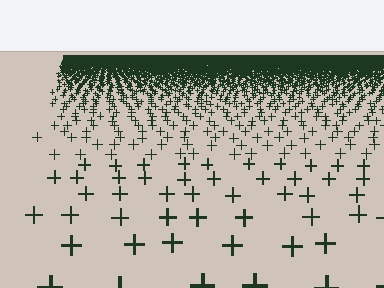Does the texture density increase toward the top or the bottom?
Density increases toward the top.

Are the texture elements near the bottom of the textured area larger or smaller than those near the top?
Larger. Near the bottom, elements are closer to the viewer and appear at a bigger on-screen size.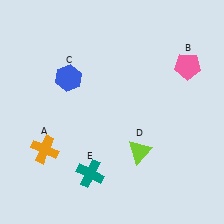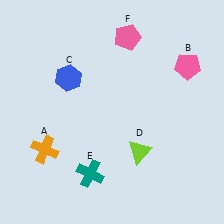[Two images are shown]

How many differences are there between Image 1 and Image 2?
There is 1 difference between the two images.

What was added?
A pink pentagon (F) was added in Image 2.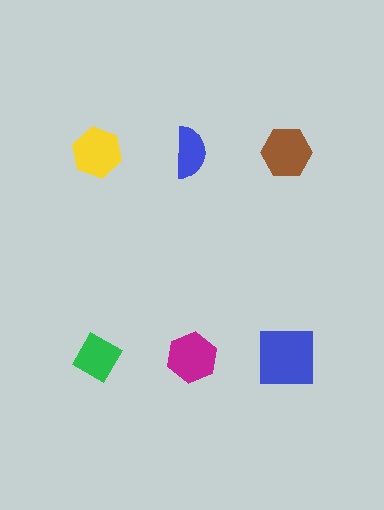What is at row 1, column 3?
A brown hexagon.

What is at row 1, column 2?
A blue semicircle.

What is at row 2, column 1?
A green diamond.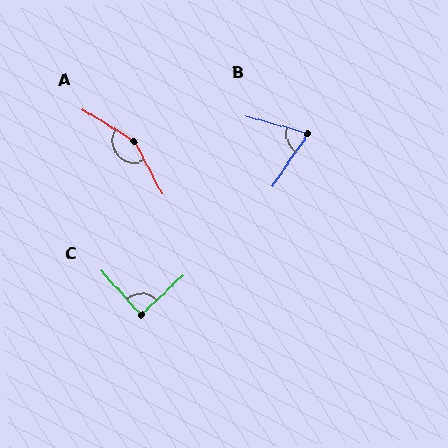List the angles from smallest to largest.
B (72°), C (89°), A (149°).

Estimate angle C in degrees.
Approximately 89 degrees.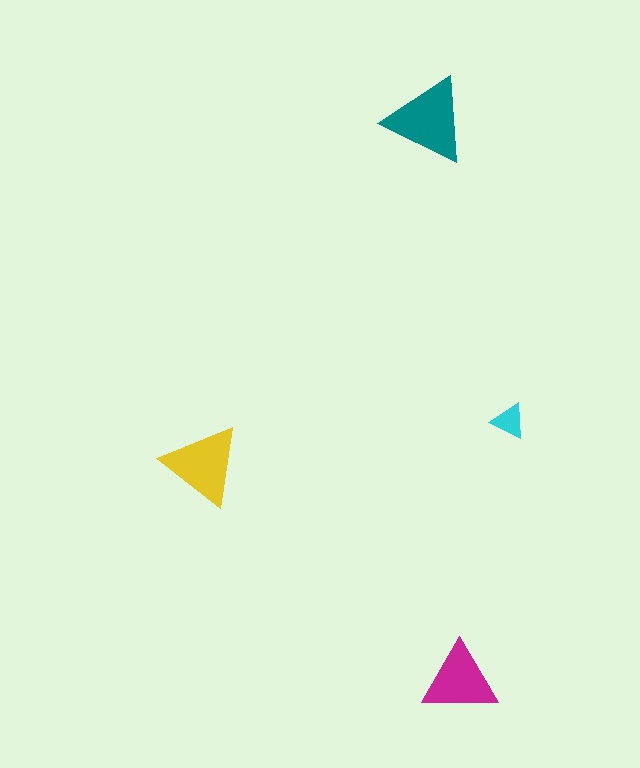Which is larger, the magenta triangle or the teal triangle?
The teal one.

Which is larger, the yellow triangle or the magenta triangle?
The yellow one.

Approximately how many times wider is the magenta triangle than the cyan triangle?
About 2 times wider.